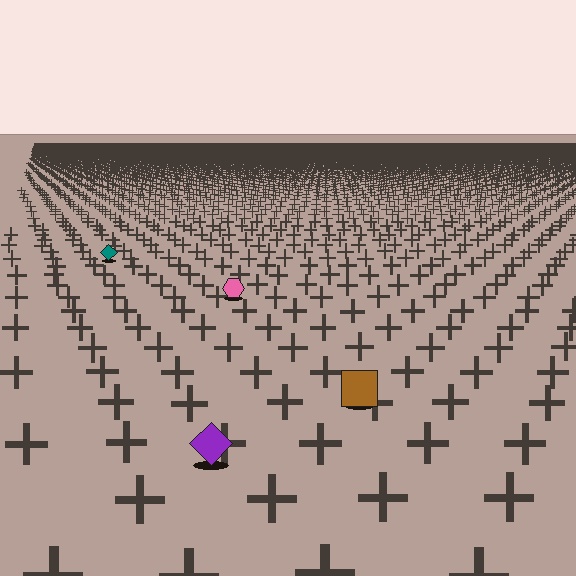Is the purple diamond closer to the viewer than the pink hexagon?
Yes. The purple diamond is closer — you can tell from the texture gradient: the ground texture is coarser near it.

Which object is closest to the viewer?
The purple diamond is closest. The texture marks near it are larger and more spread out.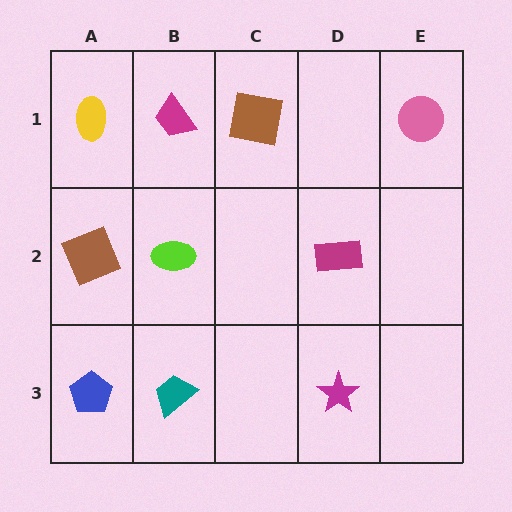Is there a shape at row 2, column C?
No, that cell is empty.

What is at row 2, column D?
A magenta rectangle.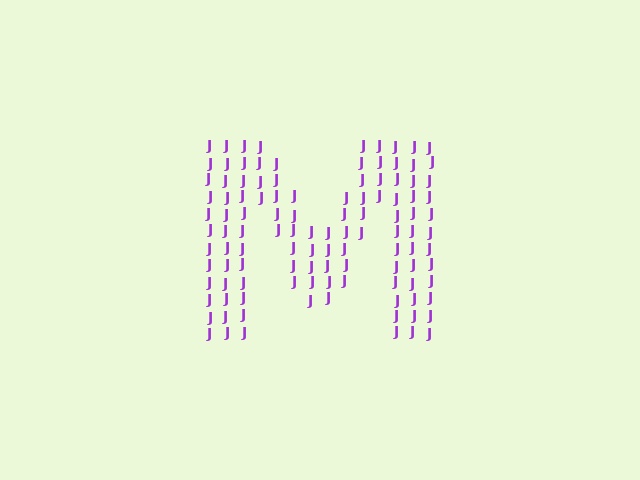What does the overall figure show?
The overall figure shows the letter M.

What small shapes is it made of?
It is made of small letter J's.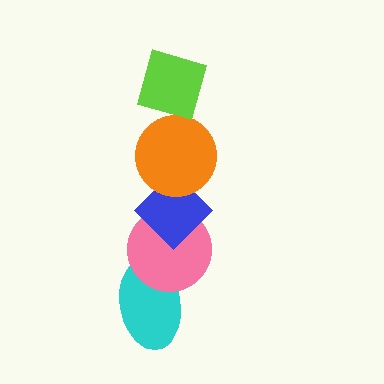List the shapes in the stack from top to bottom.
From top to bottom: the lime diamond, the orange circle, the blue diamond, the pink circle, the cyan ellipse.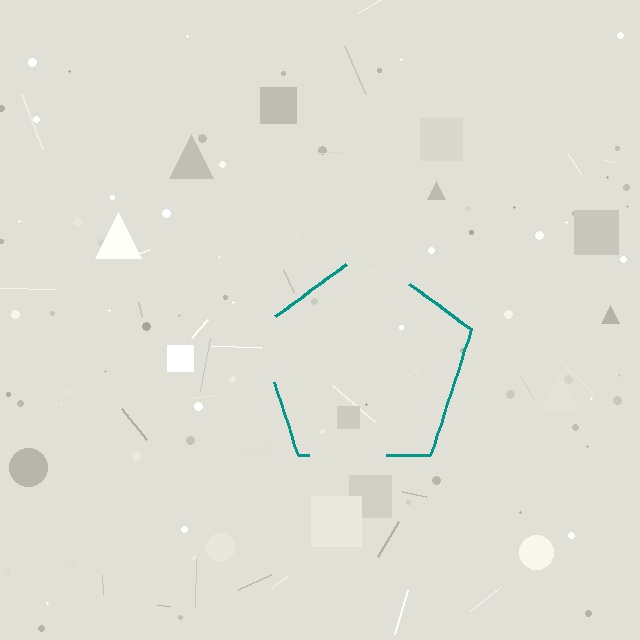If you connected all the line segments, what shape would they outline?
They would outline a pentagon.